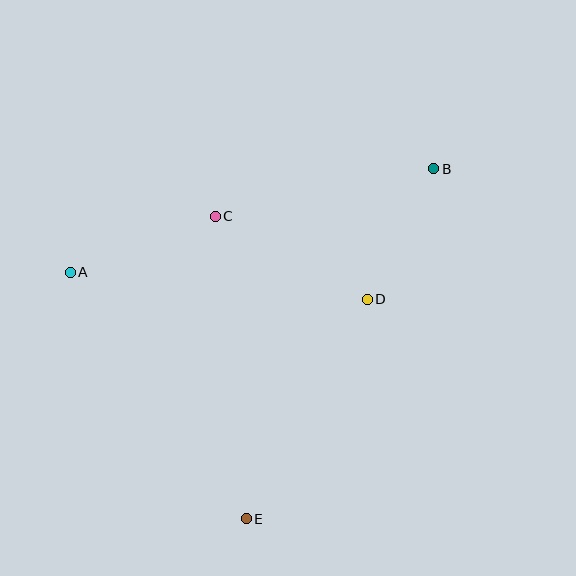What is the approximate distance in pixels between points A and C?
The distance between A and C is approximately 156 pixels.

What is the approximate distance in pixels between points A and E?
The distance between A and E is approximately 303 pixels.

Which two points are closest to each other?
Points B and D are closest to each other.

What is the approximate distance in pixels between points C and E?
The distance between C and E is approximately 304 pixels.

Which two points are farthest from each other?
Points B and E are farthest from each other.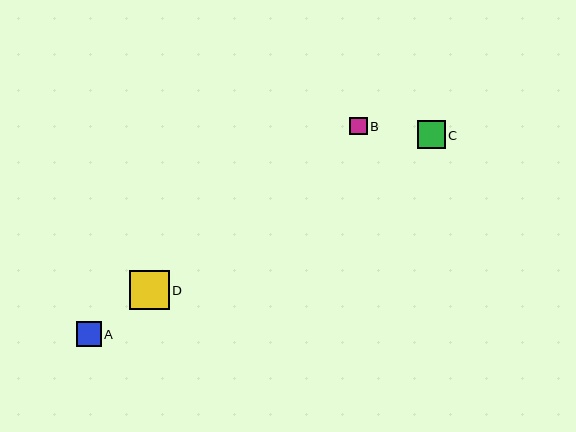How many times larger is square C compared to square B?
Square C is approximately 1.6 times the size of square B.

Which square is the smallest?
Square B is the smallest with a size of approximately 18 pixels.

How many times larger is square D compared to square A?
Square D is approximately 1.6 times the size of square A.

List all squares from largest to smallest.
From largest to smallest: D, C, A, B.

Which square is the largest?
Square D is the largest with a size of approximately 39 pixels.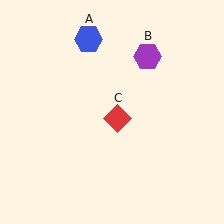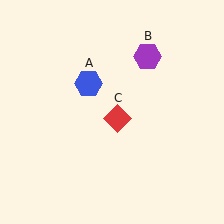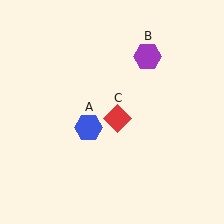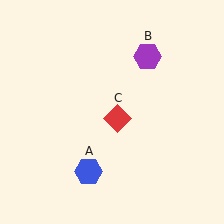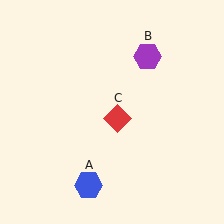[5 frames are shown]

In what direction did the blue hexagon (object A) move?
The blue hexagon (object A) moved down.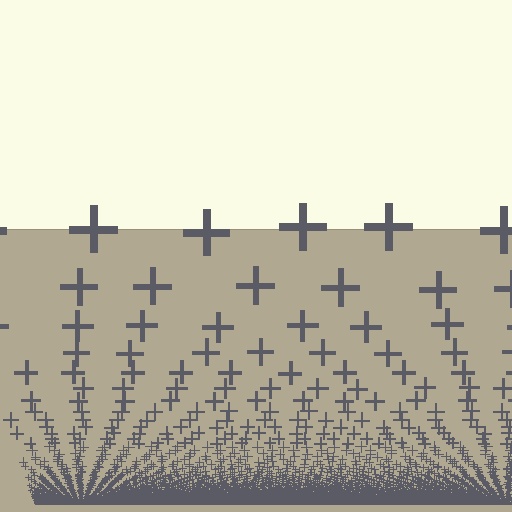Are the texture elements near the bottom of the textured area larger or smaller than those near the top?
Smaller. The gradient is inverted — elements near the bottom are smaller and denser.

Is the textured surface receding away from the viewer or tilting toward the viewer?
The surface appears to tilt toward the viewer. Texture elements get larger and sparser toward the top.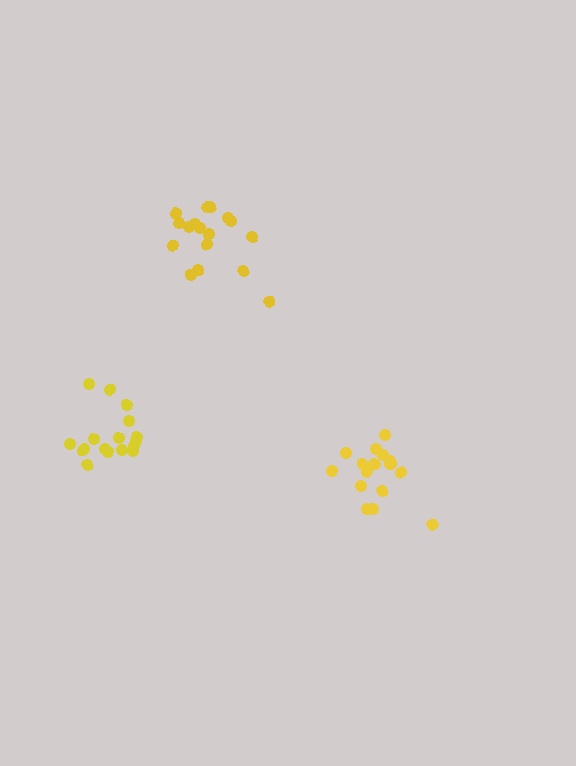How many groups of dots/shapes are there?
There are 3 groups.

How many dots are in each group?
Group 1: 16 dots, Group 2: 17 dots, Group 3: 17 dots (50 total).